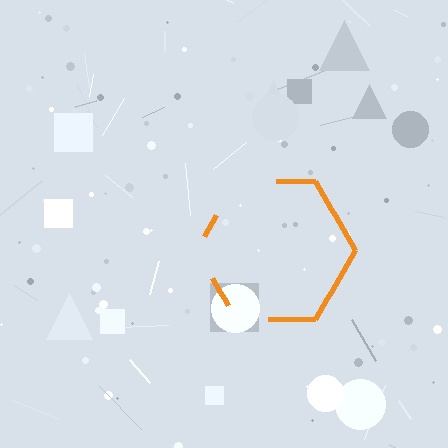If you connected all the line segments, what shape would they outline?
They would outline a hexagon.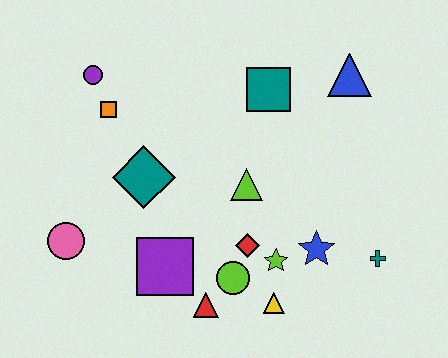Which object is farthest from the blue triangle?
The pink circle is farthest from the blue triangle.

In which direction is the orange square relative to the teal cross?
The orange square is to the left of the teal cross.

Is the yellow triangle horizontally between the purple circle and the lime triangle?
No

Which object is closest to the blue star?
The lime star is closest to the blue star.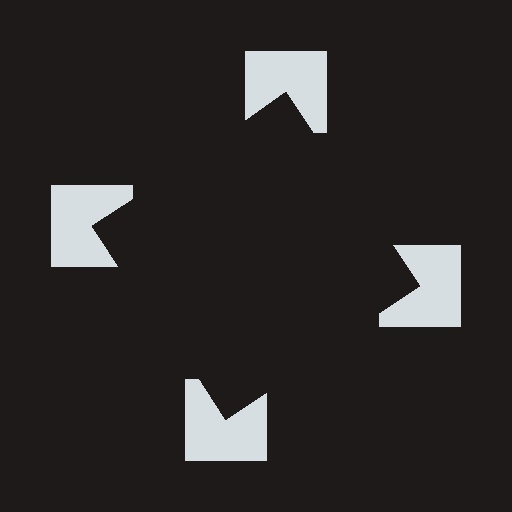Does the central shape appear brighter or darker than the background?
It typically appears slightly darker than the background, even though no actual brightness change is drawn.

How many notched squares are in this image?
There are 4 — one at each vertex of the illusory square.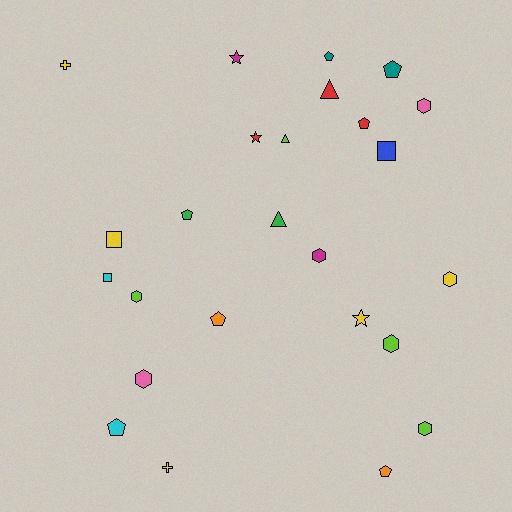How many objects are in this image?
There are 25 objects.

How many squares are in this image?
There are 3 squares.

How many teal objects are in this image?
There are 2 teal objects.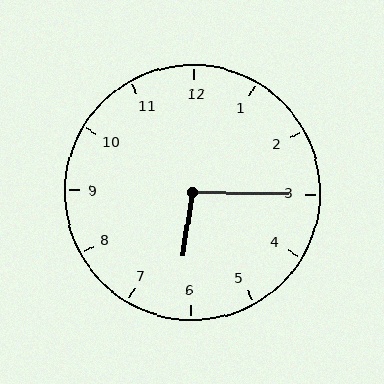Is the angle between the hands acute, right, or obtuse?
It is obtuse.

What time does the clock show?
6:15.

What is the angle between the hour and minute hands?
Approximately 98 degrees.